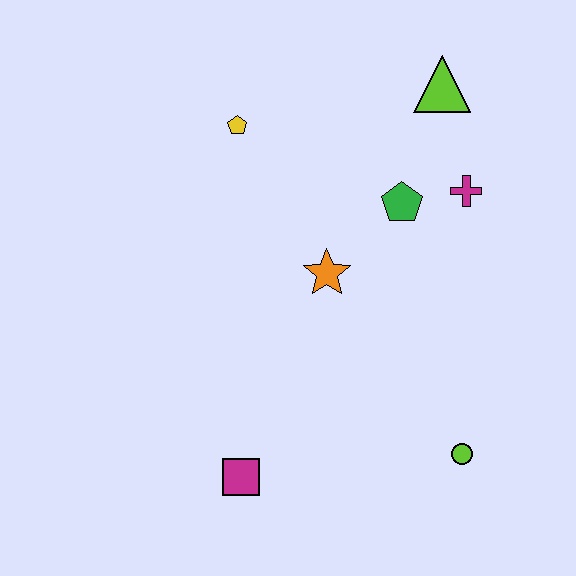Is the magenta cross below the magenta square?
No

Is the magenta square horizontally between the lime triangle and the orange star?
No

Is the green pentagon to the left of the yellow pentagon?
No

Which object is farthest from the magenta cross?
The magenta square is farthest from the magenta cross.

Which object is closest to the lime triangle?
The magenta cross is closest to the lime triangle.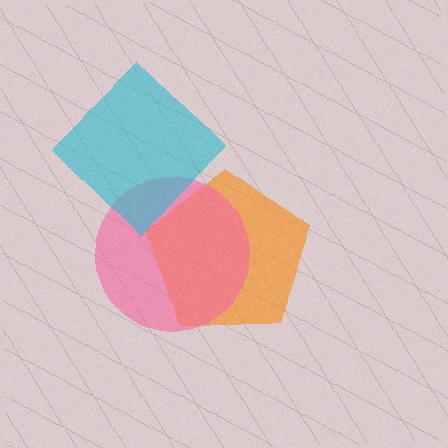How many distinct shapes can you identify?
There are 3 distinct shapes: an orange pentagon, a pink circle, a cyan diamond.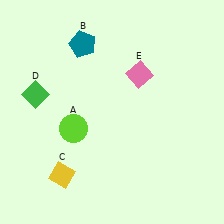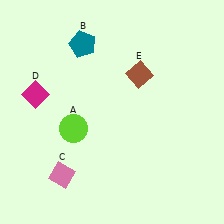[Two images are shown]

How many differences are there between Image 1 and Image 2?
There are 3 differences between the two images.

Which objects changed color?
C changed from yellow to pink. D changed from green to magenta. E changed from pink to brown.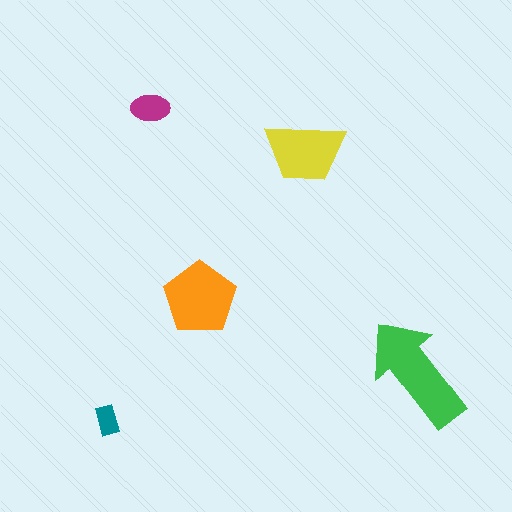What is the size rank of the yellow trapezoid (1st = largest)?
3rd.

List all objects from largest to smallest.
The green arrow, the orange pentagon, the yellow trapezoid, the magenta ellipse, the teal rectangle.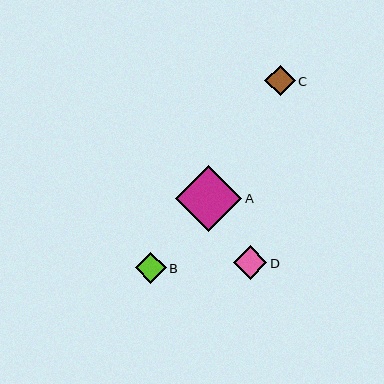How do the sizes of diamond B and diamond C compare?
Diamond B and diamond C are approximately the same size.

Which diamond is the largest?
Diamond A is the largest with a size of approximately 66 pixels.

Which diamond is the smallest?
Diamond C is the smallest with a size of approximately 30 pixels.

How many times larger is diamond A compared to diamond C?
Diamond A is approximately 2.2 times the size of diamond C.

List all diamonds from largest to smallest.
From largest to smallest: A, D, B, C.